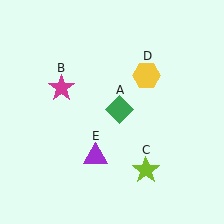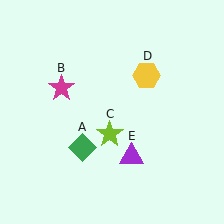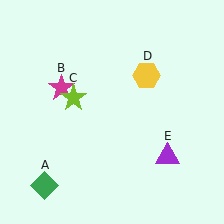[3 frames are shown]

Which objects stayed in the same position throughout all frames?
Magenta star (object B) and yellow hexagon (object D) remained stationary.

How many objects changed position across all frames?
3 objects changed position: green diamond (object A), lime star (object C), purple triangle (object E).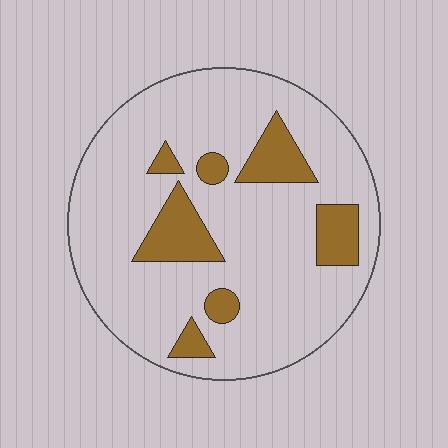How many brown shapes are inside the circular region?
7.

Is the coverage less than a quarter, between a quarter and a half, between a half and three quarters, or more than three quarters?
Less than a quarter.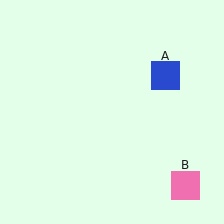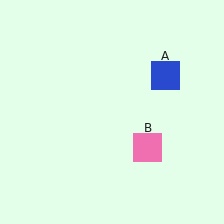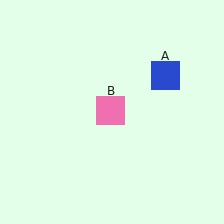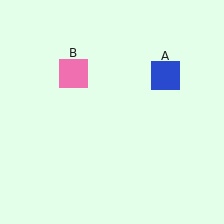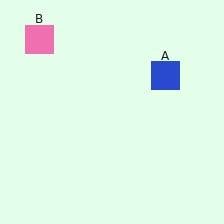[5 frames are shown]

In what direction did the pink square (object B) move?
The pink square (object B) moved up and to the left.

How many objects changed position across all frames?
1 object changed position: pink square (object B).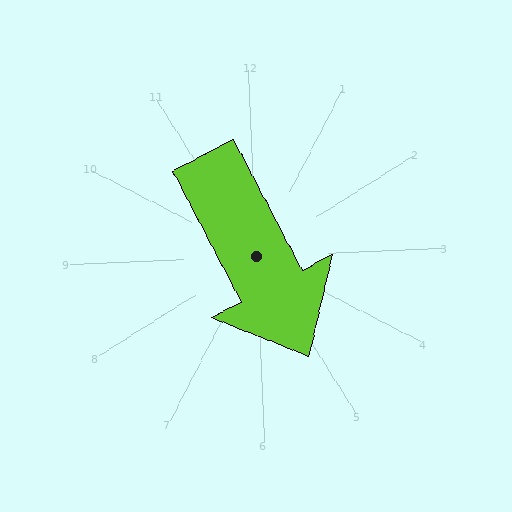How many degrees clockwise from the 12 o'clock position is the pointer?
Approximately 155 degrees.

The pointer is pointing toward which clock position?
Roughly 5 o'clock.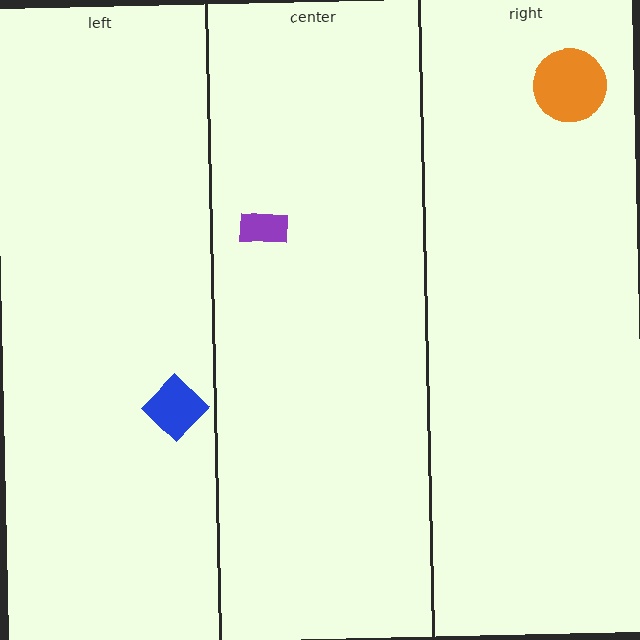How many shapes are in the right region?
1.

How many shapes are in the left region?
1.